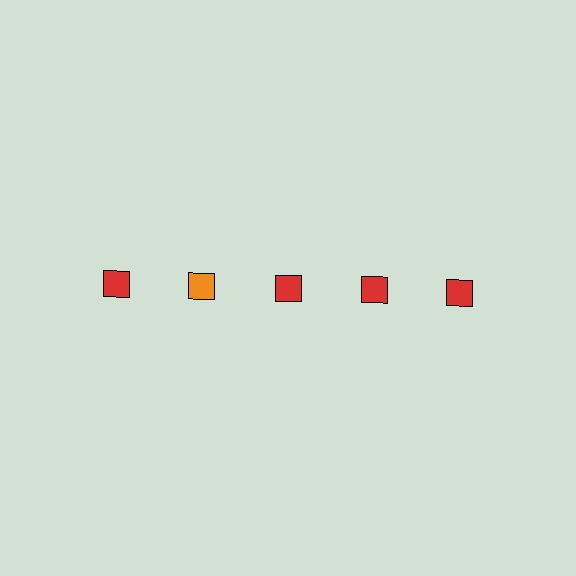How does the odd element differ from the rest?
It has a different color: orange instead of red.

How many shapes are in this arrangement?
There are 5 shapes arranged in a grid pattern.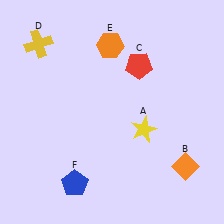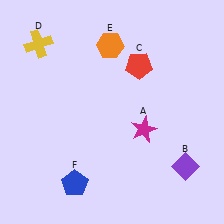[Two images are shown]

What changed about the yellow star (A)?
In Image 1, A is yellow. In Image 2, it changed to magenta.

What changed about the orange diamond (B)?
In Image 1, B is orange. In Image 2, it changed to purple.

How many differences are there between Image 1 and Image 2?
There are 2 differences between the two images.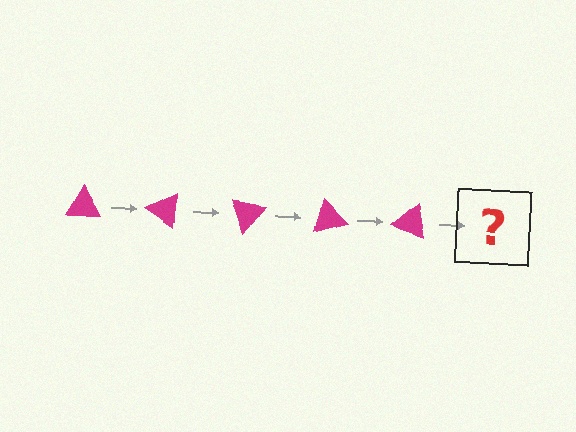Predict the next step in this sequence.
The next step is a magenta triangle rotated 175 degrees.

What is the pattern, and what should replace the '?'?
The pattern is that the triangle rotates 35 degrees each step. The '?' should be a magenta triangle rotated 175 degrees.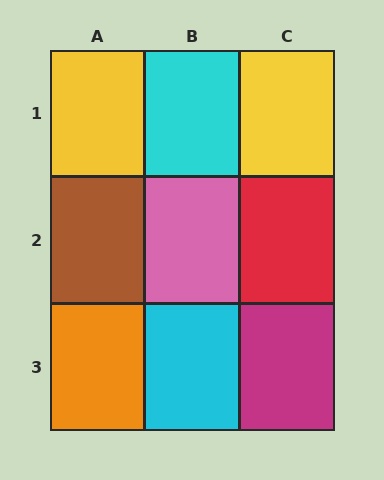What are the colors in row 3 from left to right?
Orange, cyan, magenta.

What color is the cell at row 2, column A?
Brown.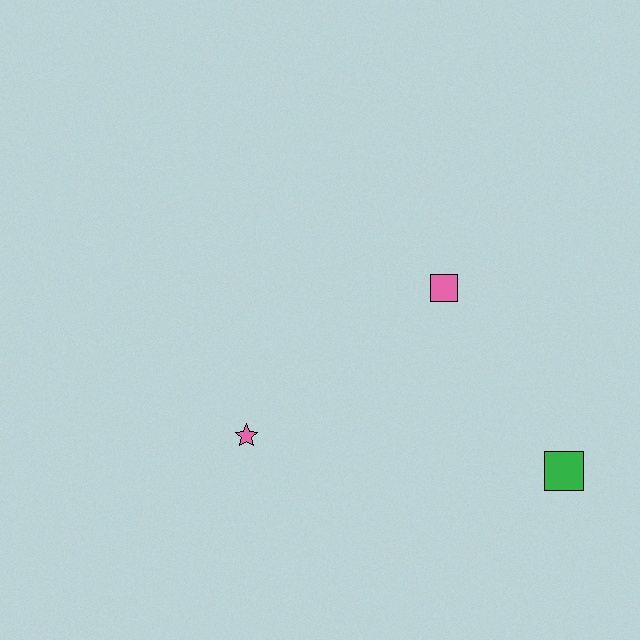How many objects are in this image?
There are 3 objects.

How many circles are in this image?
There are no circles.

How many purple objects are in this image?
There are no purple objects.